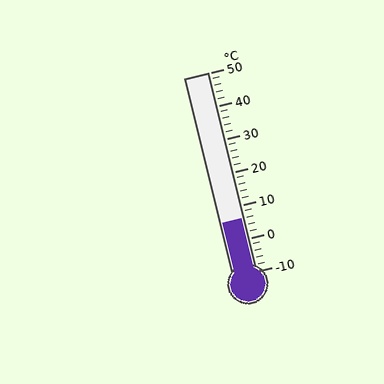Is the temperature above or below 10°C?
The temperature is below 10°C.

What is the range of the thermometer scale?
The thermometer scale ranges from -10°C to 50°C.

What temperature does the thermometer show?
The thermometer shows approximately 6°C.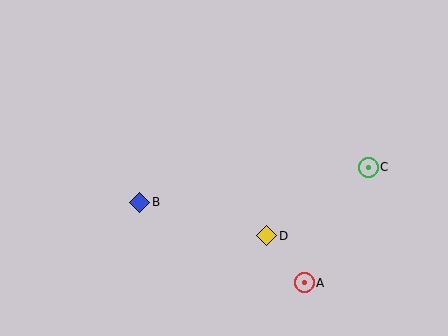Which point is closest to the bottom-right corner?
Point A is closest to the bottom-right corner.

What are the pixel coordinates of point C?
Point C is at (368, 167).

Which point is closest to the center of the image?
Point D at (267, 236) is closest to the center.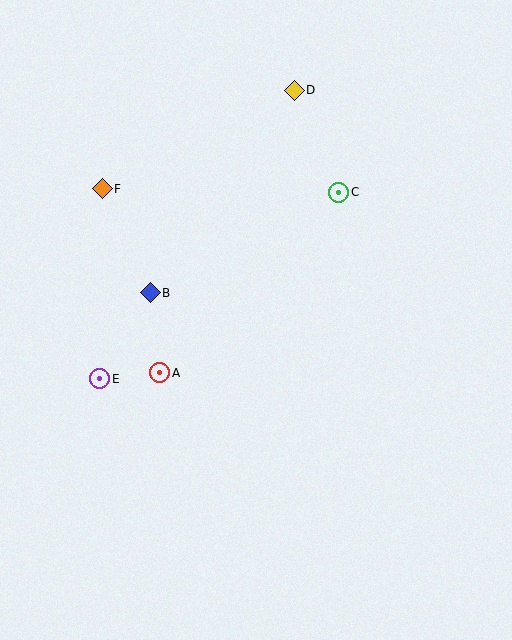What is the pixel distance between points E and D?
The distance between E and D is 348 pixels.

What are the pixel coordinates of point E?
Point E is at (100, 379).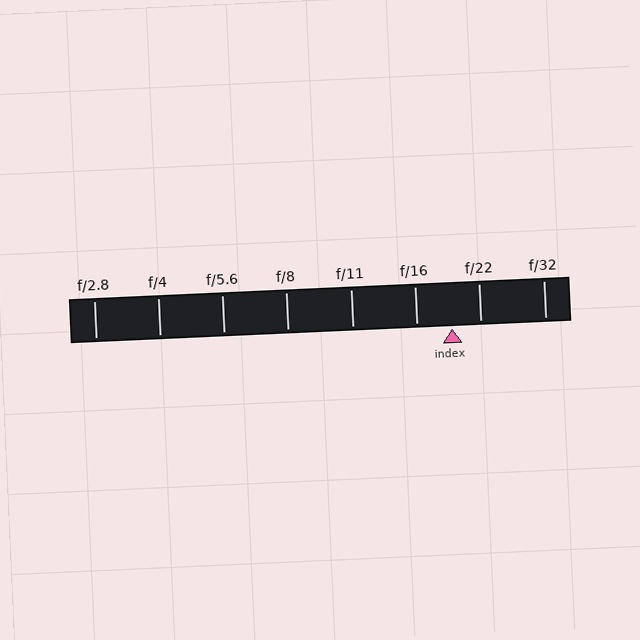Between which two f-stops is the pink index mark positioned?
The index mark is between f/16 and f/22.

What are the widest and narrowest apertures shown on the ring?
The widest aperture shown is f/2.8 and the narrowest is f/32.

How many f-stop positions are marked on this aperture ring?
There are 8 f-stop positions marked.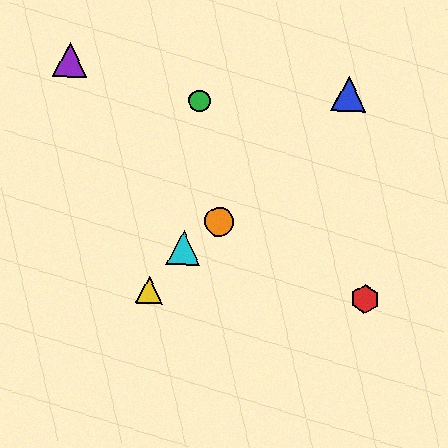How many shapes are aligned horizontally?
2 shapes (the red hexagon, the yellow triangle) are aligned horizontally.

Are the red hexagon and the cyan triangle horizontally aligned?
No, the red hexagon is at y≈299 and the cyan triangle is at y≈247.